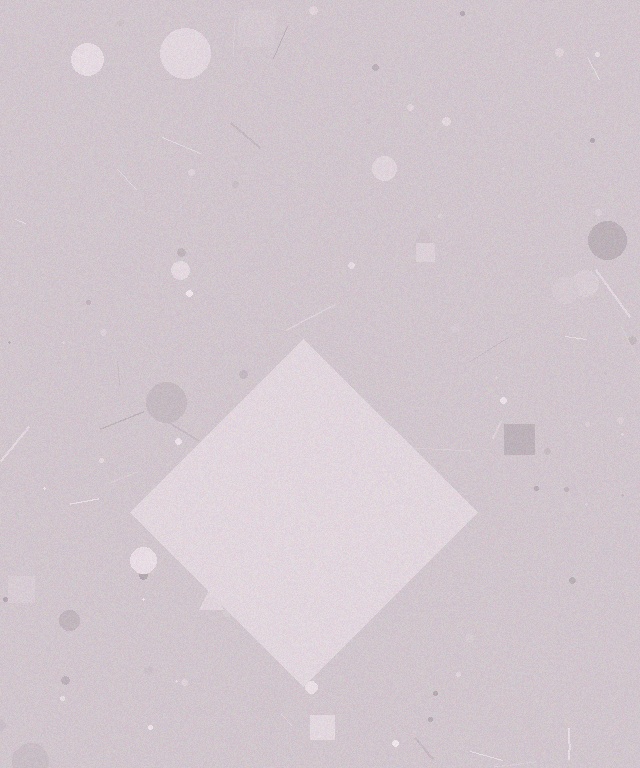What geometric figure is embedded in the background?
A diamond is embedded in the background.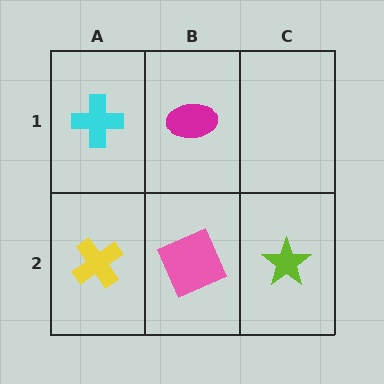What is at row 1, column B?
A magenta ellipse.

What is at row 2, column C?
A lime star.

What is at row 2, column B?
A pink square.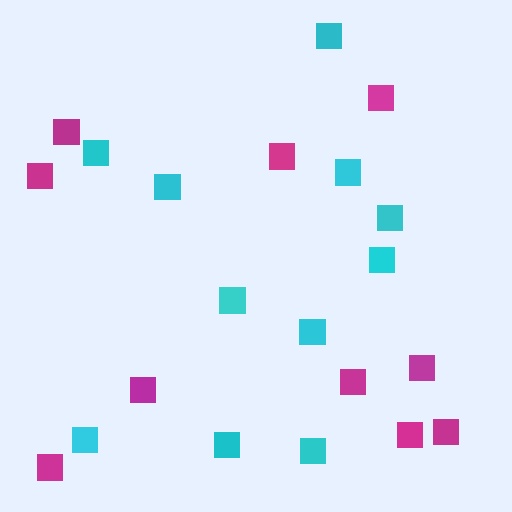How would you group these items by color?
There are 2 groups: one group of magenta squares (10) and one group of cyan squares (11).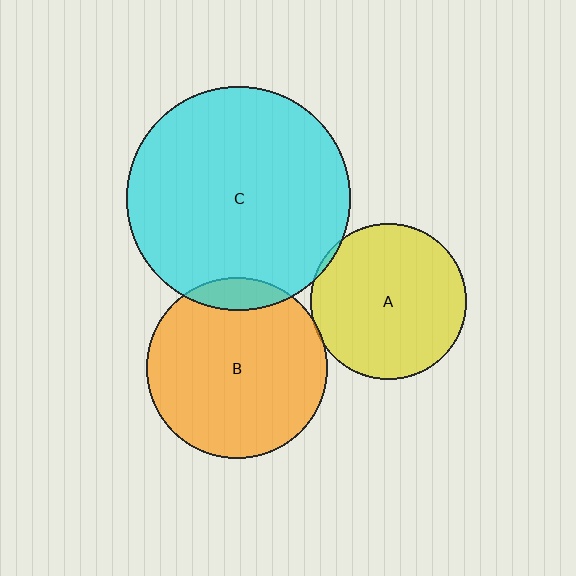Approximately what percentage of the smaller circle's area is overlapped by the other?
Approximately 5%.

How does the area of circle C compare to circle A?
Approximately 2.0 times.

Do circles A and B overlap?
Yes.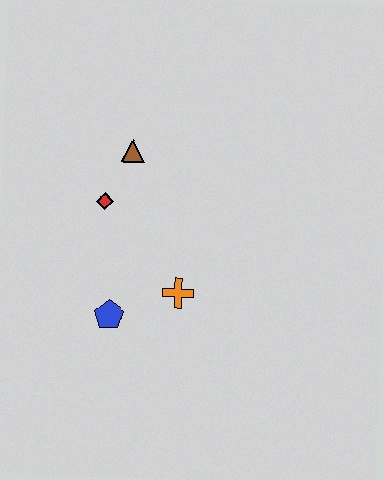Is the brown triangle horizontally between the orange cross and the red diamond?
Yes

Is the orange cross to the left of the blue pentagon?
No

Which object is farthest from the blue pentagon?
The brown triangle is farthest from the blue pentagon.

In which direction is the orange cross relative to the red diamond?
The orange cross is below the red diamond.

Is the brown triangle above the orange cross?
Yes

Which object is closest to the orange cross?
The blue pentagon is closest to the orange cross.